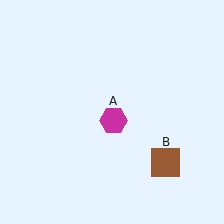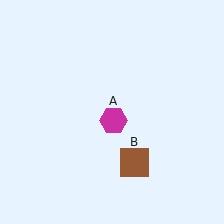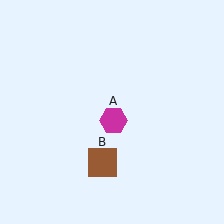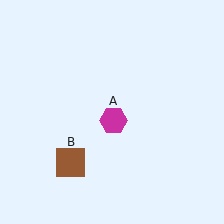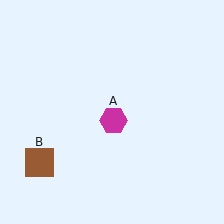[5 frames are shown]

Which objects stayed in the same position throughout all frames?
Magenta hexagon (object A) remained stationary.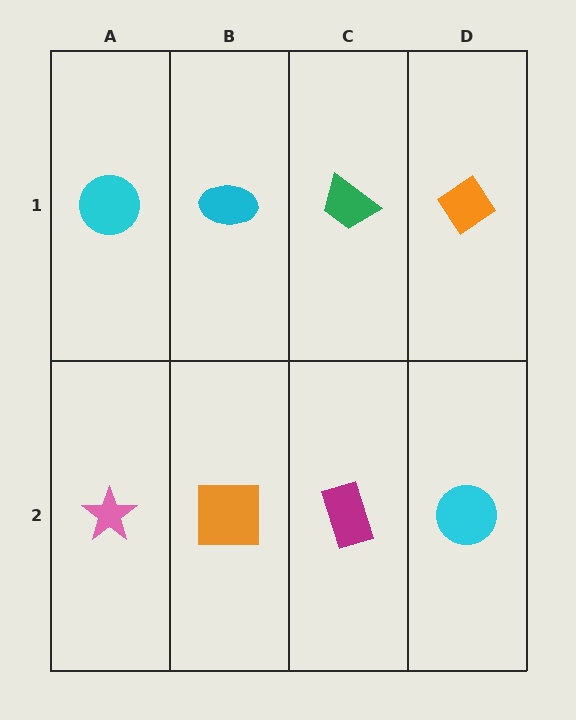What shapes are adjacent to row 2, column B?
A cyan ellipse (row 1, column B), a pink star (row 2, column A), a magenta rectangle (row 2, column C).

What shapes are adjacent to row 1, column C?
A magenta rectangle (row 2, column C), a cyan ellipse (row 1, column B), an orange diamond (row 1, column D).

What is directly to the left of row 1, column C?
A cyan ellipse.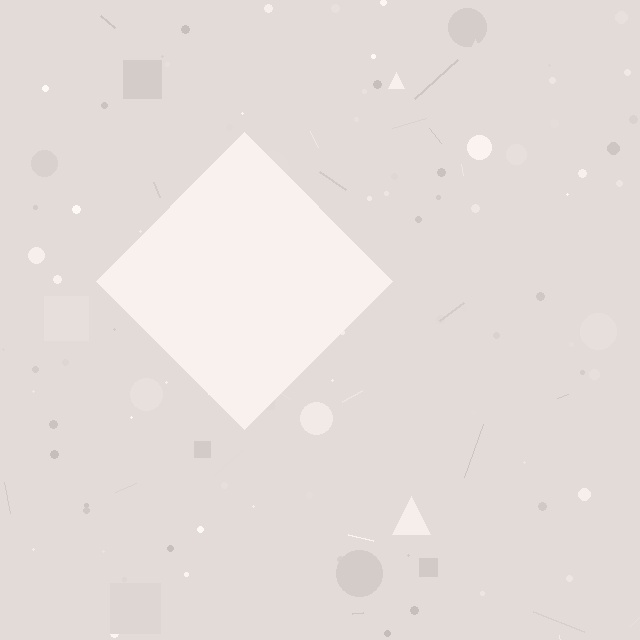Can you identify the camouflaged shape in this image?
The camouflaged shape is a diamond.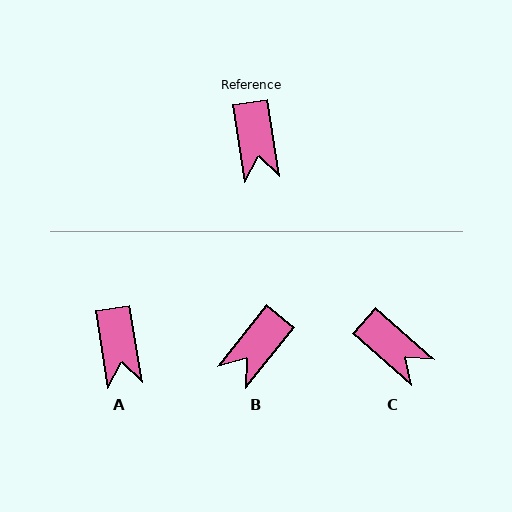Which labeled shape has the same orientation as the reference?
A.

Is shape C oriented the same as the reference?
No, it is off by about 40 degrees.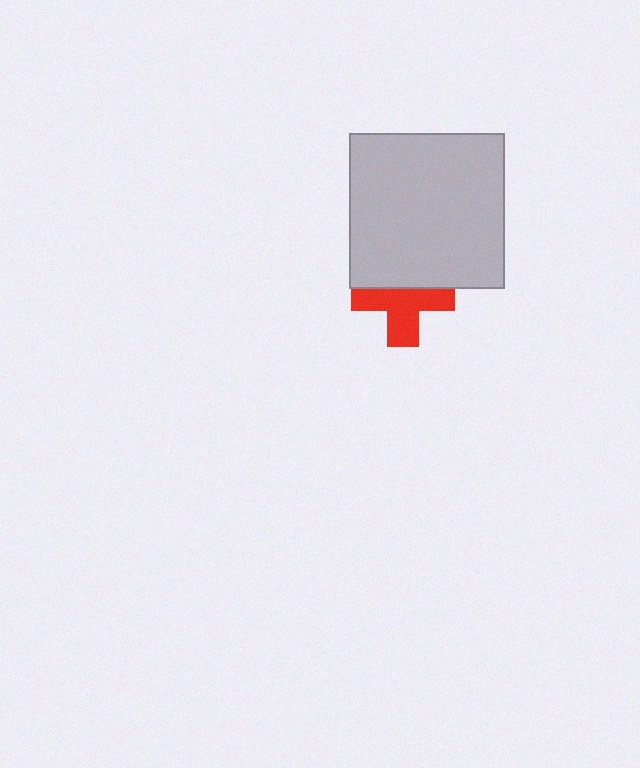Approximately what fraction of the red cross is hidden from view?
Roughly 39% of the red cross is hidden behind the light gray square.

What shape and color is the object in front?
The object in front is a light gray square.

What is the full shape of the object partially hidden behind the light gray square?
The partially hidden object is a red cross.